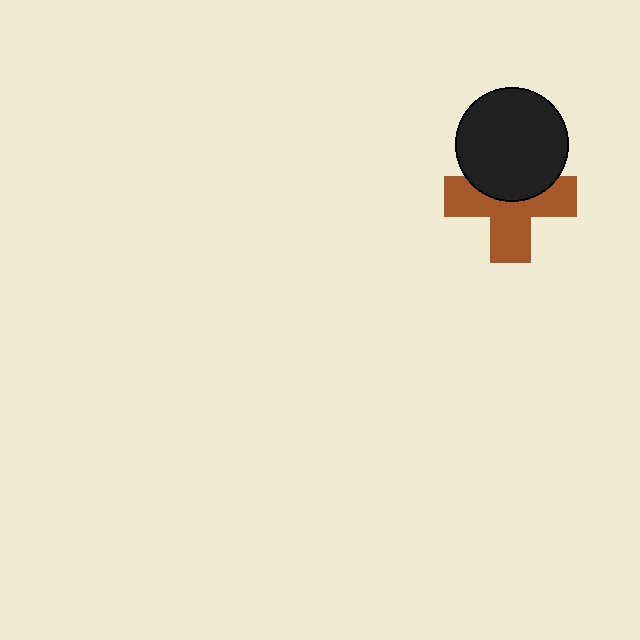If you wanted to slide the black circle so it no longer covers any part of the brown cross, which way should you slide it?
Slide it up — that is the most direct way to separate the two shapes.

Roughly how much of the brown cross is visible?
About half of it is visible (roughly 61%).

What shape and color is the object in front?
The object in front is a black circle.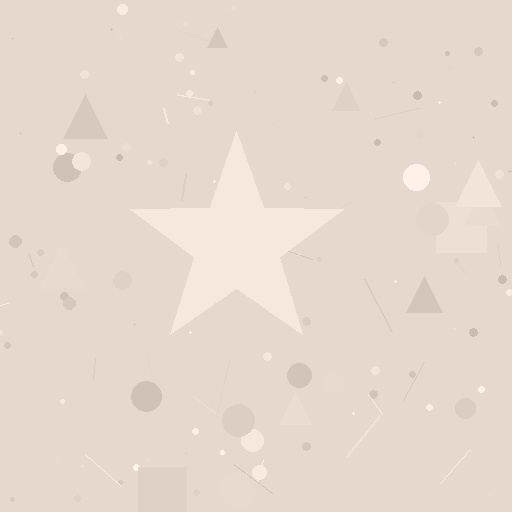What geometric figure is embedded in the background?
A star is embedded in the background.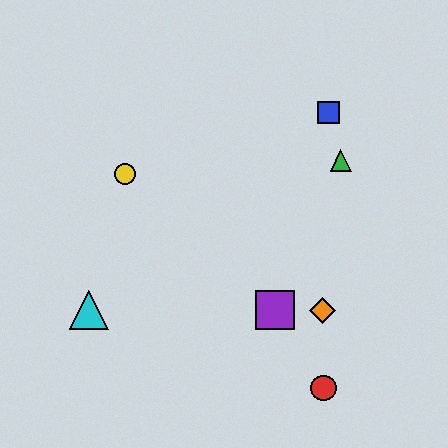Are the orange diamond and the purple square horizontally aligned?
Yes, both are at y≈310.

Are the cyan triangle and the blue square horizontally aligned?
No, the cyan triangle is at y≈310 and the blue square is at y≈113.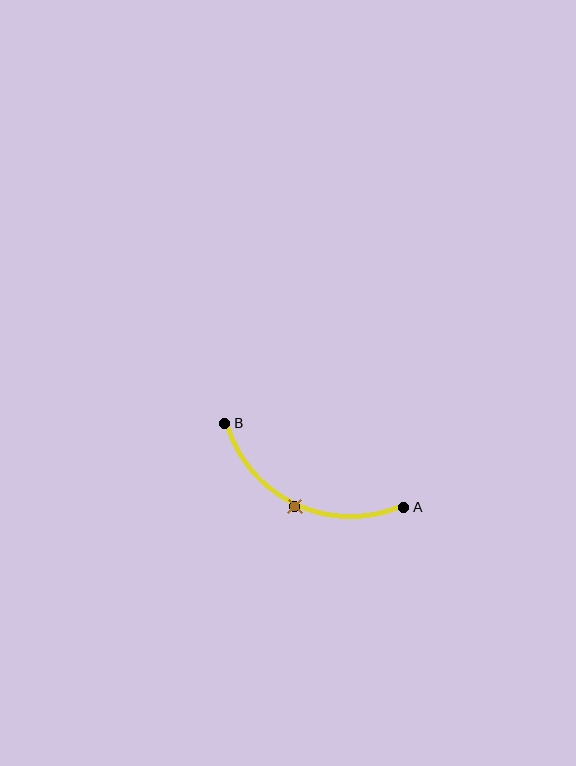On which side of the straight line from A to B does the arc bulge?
The arc bulges below the straight line connecting A and B.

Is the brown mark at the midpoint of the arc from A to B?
Yes. The brown mark lies on the arc at equal arc-length from both A and B — it is the arc midpoint.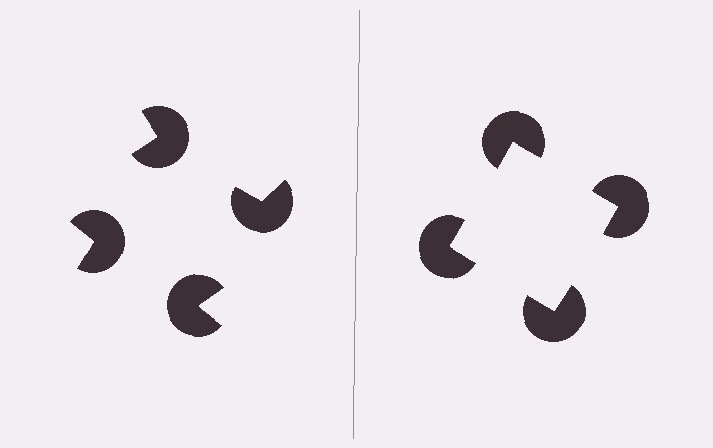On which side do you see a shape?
An illusory square appears on the right side. On the left side the wedge cuts are rotated, so no coherent shape forms.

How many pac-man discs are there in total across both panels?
8 — 4 on each side.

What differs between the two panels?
The pac-man discs are positioned identically on both sides; only the wedge orientations differ. On the right they align to a square; on the left they are misaligned.